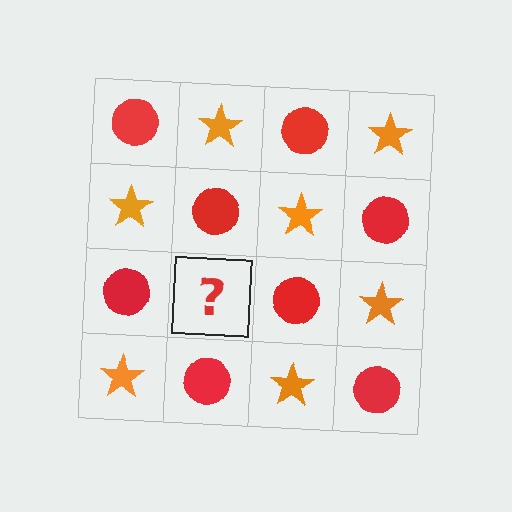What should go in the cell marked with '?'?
The missing cell should contain an orange star.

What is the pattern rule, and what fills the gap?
The rule is that it alternates red circle and orange star in a checkerboard pattern. The gap should be filled with an orange star.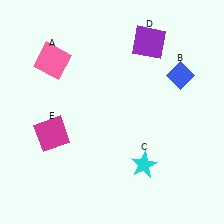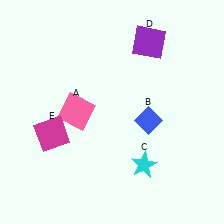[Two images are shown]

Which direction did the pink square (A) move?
The pink square (A) moved down.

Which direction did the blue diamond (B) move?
The blue diamond (B) moved down.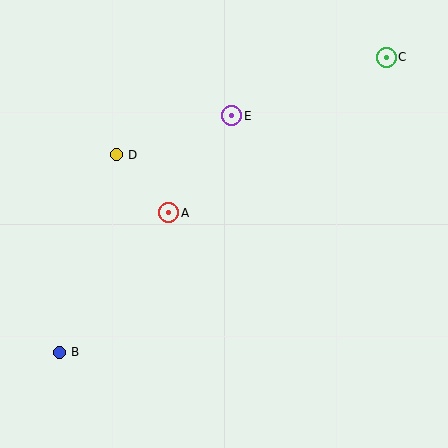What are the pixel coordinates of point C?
Point C is at (386, 57).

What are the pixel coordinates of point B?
Point B is at (59, 352).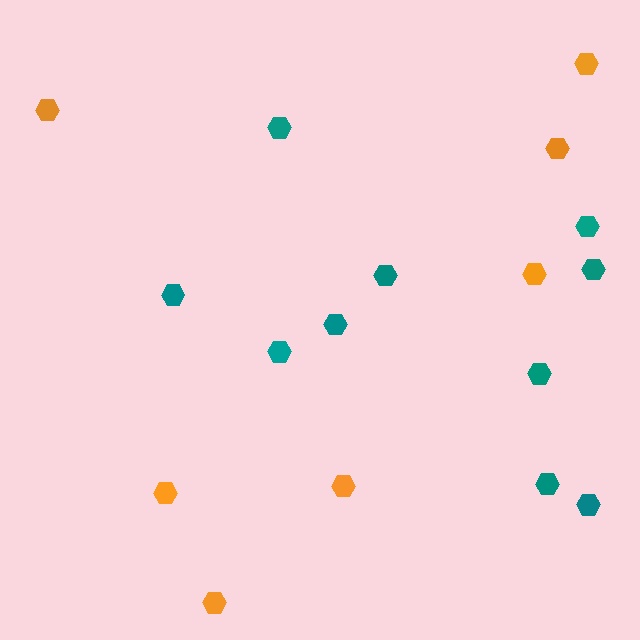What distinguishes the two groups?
There are 2 groups: one group of teal hexagons (10) and one group of orange hexagons (7).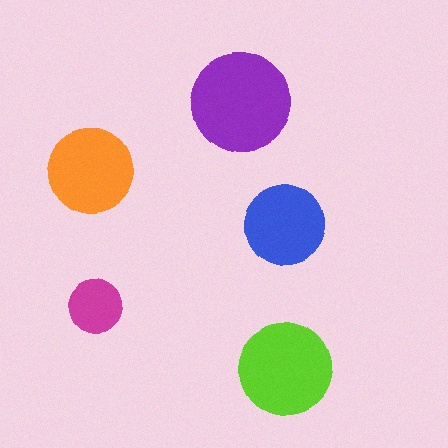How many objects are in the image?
There are 5 objects in the image.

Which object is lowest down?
The lime circle is bottommost.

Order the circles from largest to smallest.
the purple one, the lime one, the orange one, the blue one, the magenta one.